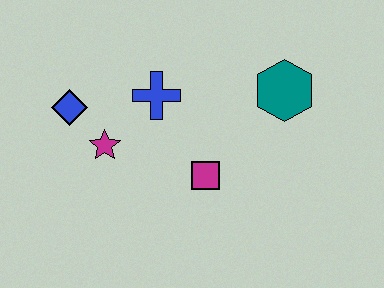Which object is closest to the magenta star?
The blue diamond is closest to the magenta star.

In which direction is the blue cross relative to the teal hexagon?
The blue cross is to the left of the teal hexagon.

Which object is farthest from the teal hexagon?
The blue diamond is farthest from the teal hexagon.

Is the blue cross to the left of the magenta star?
No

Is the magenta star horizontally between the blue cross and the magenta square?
No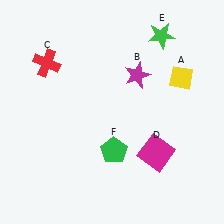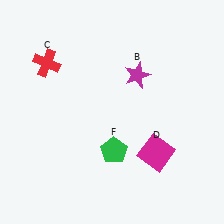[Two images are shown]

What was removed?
The green star (E), the yellow diamond (A) were removed in Image 2.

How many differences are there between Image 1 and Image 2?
There are 2 differences between the two images.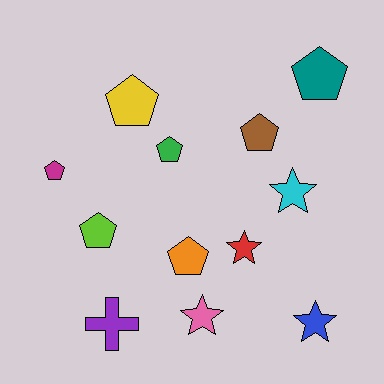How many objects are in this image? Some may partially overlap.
There are 12 objects.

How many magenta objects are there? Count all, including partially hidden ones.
There is 1 magenta object.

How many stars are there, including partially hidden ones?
There are 4 stars.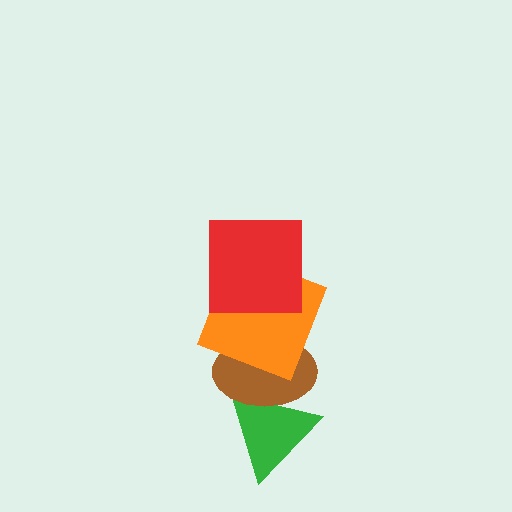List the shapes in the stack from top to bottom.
From top to bottom: the red square, the orange square, the brown ellipse, the green triangle.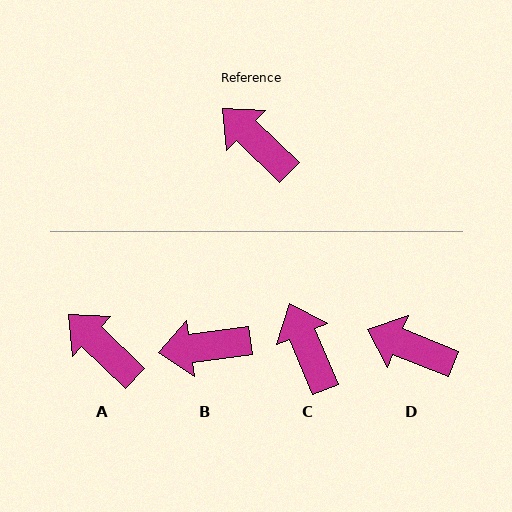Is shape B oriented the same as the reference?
No, it is off by about 52 degrees.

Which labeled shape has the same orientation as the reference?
A.